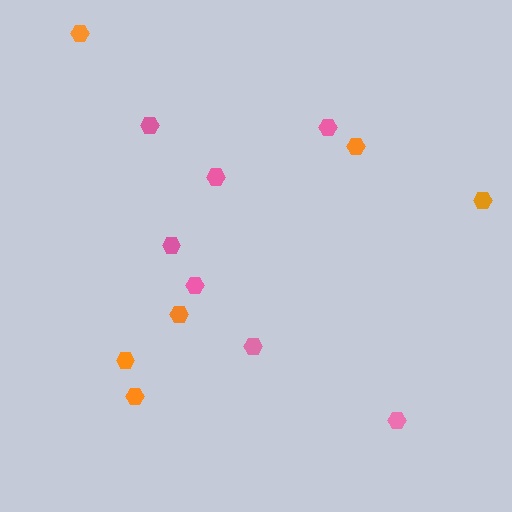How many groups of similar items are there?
There are 2 groups: one group of pink hexagons (7) and one group of orange hexagons (6).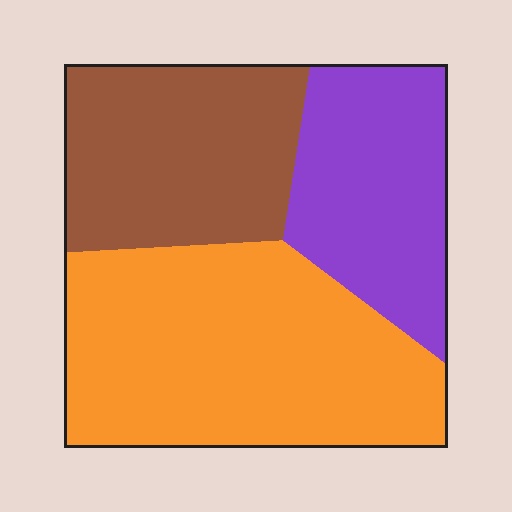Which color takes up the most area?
Orange, at roughly 45%.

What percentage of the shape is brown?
Brown covers 29% of the shape.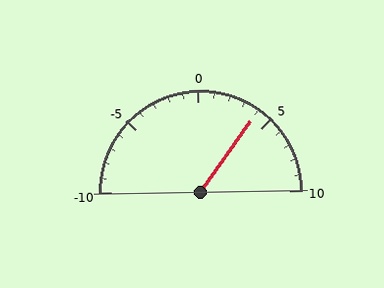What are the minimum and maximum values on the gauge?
The gauge ranges from -10 to 10.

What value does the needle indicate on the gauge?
The needle indicates approximately 4.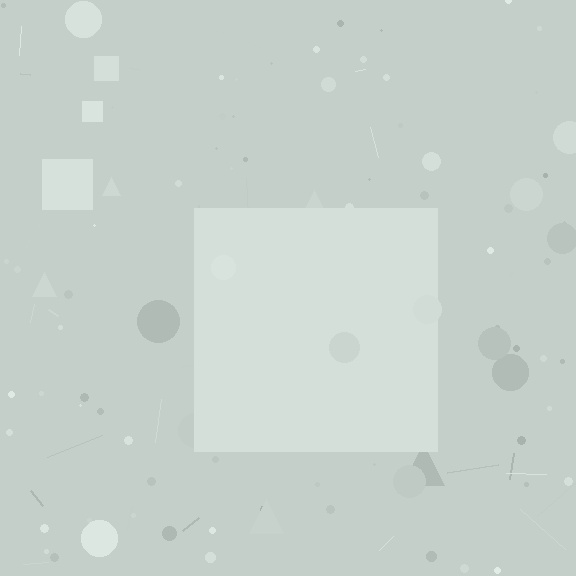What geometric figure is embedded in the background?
A square is embedded in the background.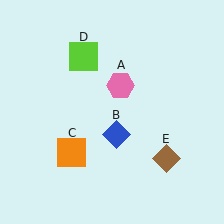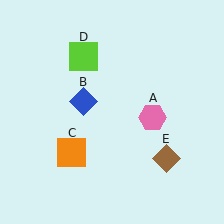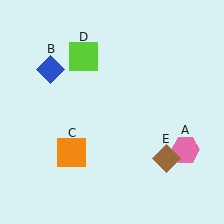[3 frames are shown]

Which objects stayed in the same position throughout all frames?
Orange square (object C) and lime square (object D) and brown diamond (object E) remained stationary.